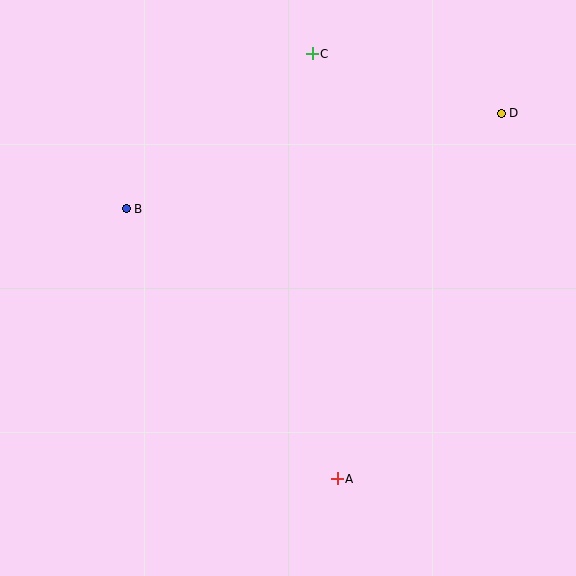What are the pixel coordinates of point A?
Point A is at (337, 479).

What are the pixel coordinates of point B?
Point B is at (126, 209).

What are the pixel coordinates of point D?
Point D is at (501, 113).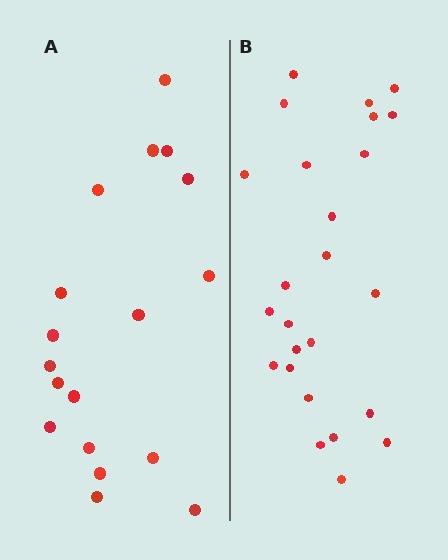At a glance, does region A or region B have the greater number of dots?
Region B (the right region) has more dots.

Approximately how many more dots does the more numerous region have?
Region B has roughly 8 or so more dots than region A.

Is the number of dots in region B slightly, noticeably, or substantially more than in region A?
Region B has noticeably more, but not dramatically so. The ratio is roughly 1.4 to 1.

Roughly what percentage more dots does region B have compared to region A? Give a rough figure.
About 40% more.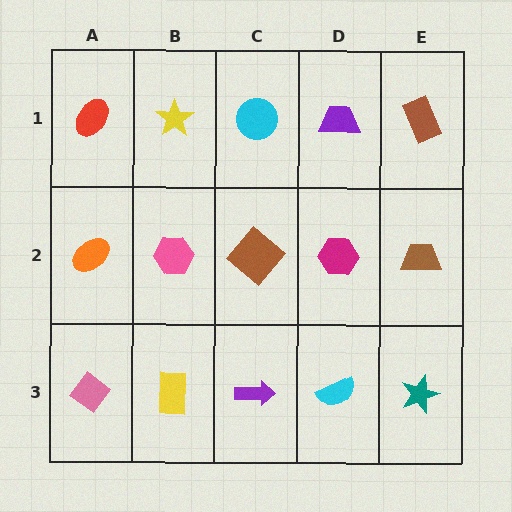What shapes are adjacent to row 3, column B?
A pink hexagon (row 2, column B), a pink diamond (row 3, column A), a purple arrow (row 3, column C).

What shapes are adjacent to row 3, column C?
A brown diamond (row 2, column C), a yellow rectangle (row 3, column B), a cyan semicircle (row 3, column D).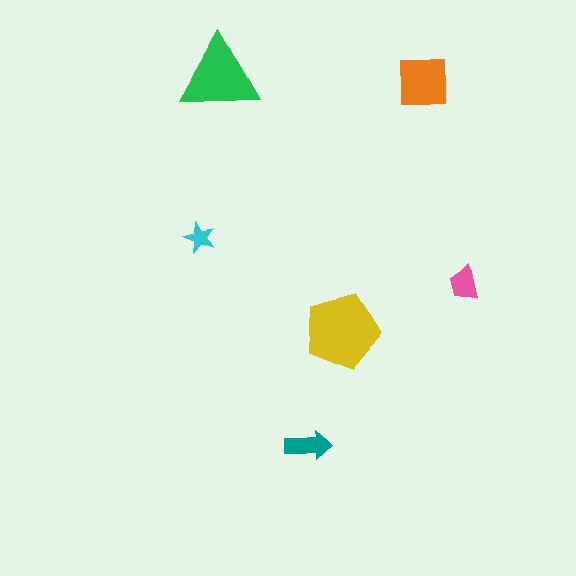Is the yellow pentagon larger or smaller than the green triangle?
Larger.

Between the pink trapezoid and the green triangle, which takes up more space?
The green triangle.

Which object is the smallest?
The cyan star.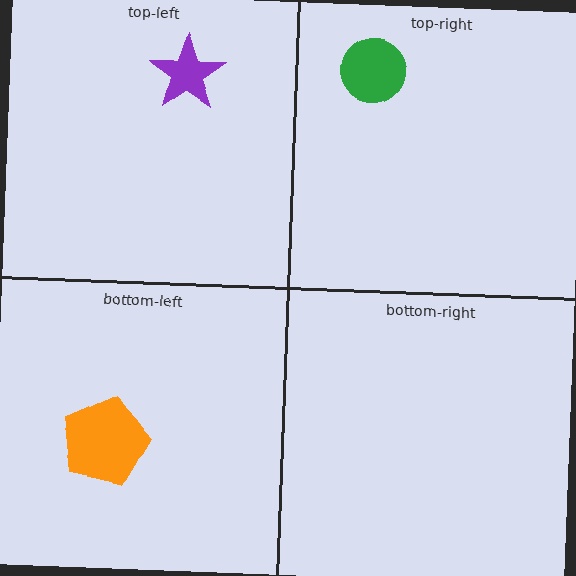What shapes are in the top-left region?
The purple star.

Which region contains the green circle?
The top-right region.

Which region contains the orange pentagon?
The bottom-left region.